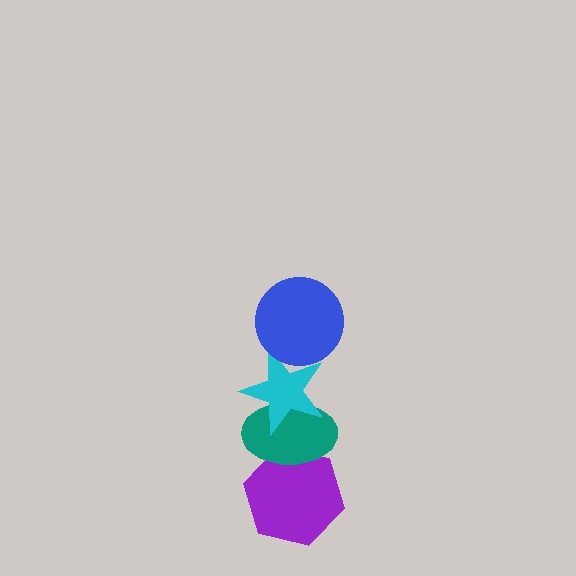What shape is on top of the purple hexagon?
The teal ellipse is on top of the purple hexagon.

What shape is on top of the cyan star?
The blue circle is on top of the cyan star.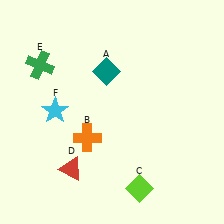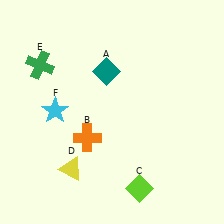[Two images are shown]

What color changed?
The triangle (D) changed from red in Image 1 to yellow in Image 2.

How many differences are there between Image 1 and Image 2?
There is 1 difference between the two images.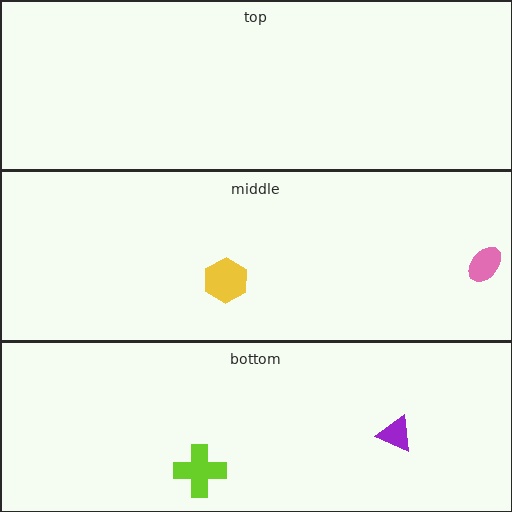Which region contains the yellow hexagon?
The middle region.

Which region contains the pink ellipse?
The middle region.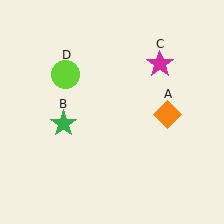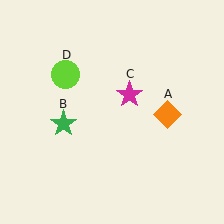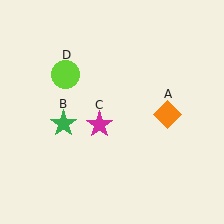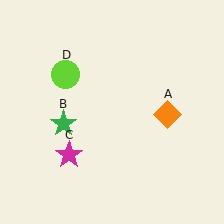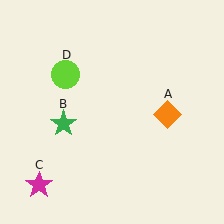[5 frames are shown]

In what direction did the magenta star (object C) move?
The magenta star (object C) moved down and to the left.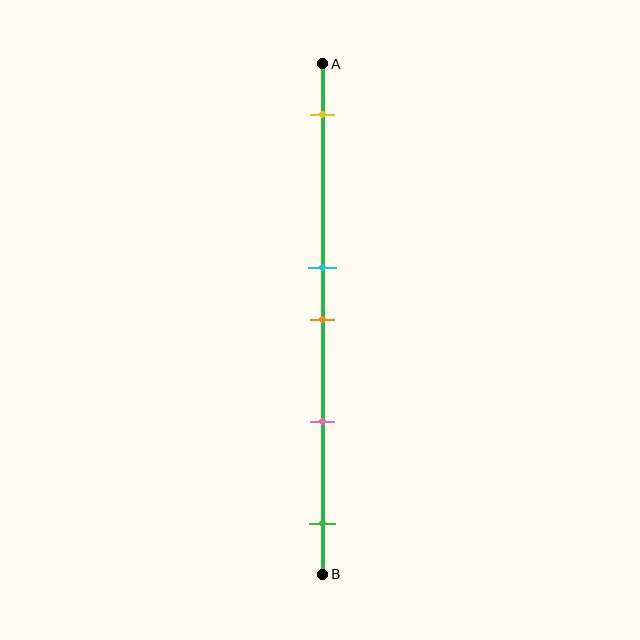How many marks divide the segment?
There are 5 marks dividing the segment.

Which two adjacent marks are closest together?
The cyan and orange marks are the closest adjacent pair.